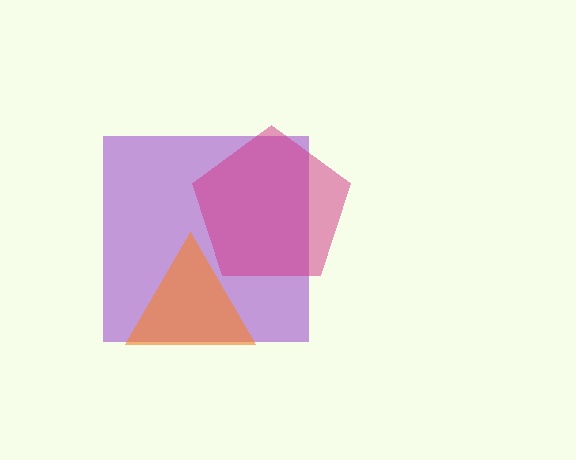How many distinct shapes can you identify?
There are 3 distinct shapes: a purple square, an orange triangle, a magenta pentagon.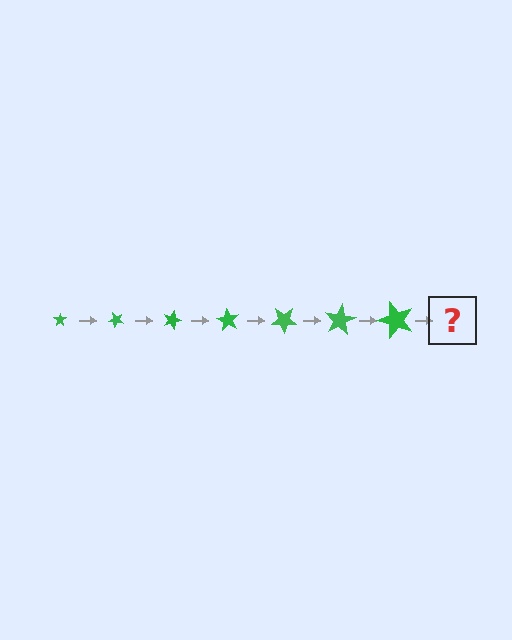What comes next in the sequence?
The next element should be a star, larger than the previous one and rotated 315 degrees from the start.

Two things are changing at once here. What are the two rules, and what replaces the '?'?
The two rules are that the star grows larger each step and it rotates 45 degrees each step. The '?' should be a star, larger than the previous one and rotated 315 degrees from the start.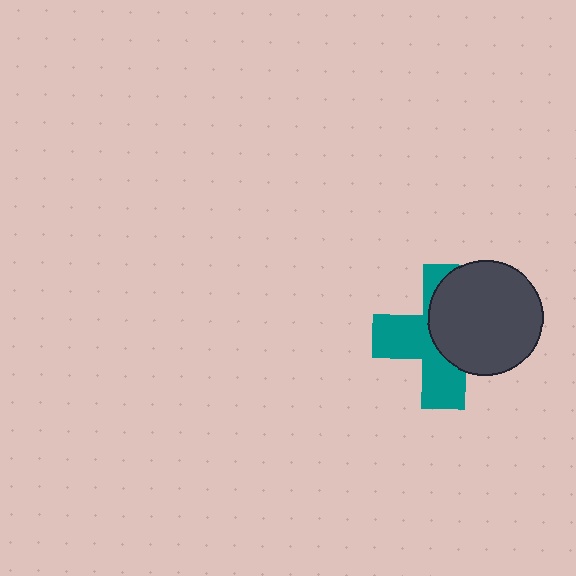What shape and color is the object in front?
The object in front is a dark gray circle.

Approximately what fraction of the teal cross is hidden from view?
Roughly 50% of the teal cross is hidden behind the dark gray circle.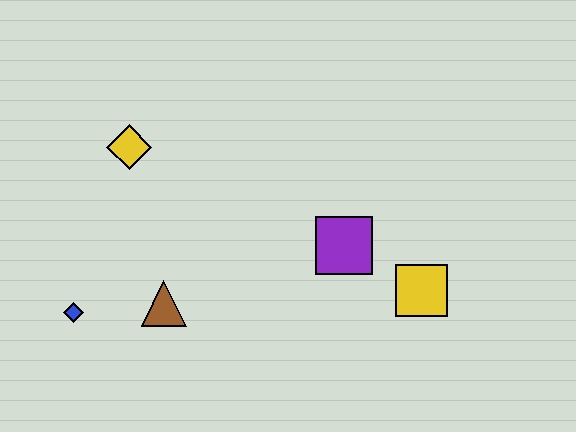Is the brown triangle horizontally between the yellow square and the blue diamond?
Yes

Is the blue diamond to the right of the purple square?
No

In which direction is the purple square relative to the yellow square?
The purple square is to the left of the yellow square.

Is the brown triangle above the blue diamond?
Yes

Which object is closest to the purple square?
The yellow square is closest to the purple square.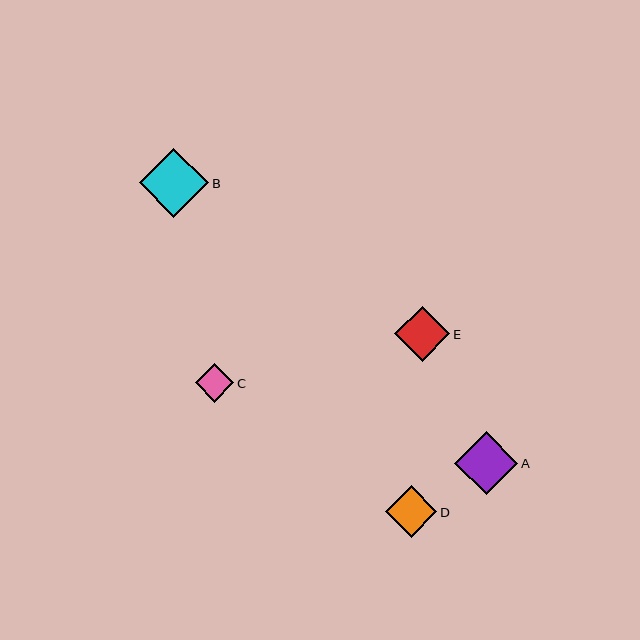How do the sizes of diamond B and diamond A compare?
Diamond B and diamond A are approximately the same size.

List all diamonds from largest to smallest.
From largest to smallest: B, A, E, D, C.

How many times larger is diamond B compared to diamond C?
Diamond B is approximately 1.8 times the size of diamond C.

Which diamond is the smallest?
Diamond C is the smallest with a size of approximately 39 pixels.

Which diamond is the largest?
Diamond B is the largest with a size of approximately 69 pixels.